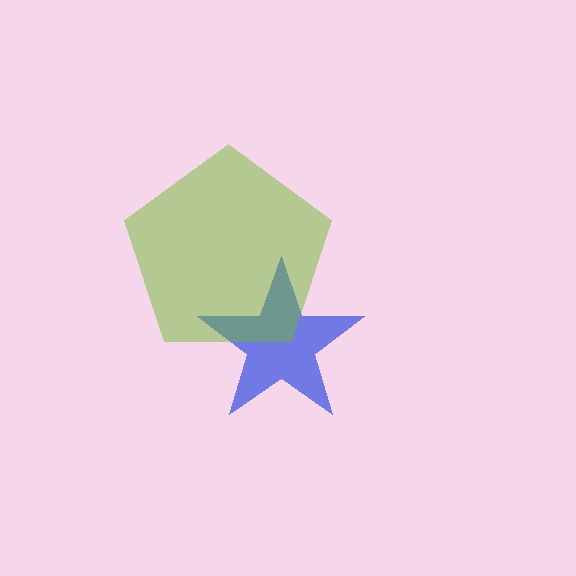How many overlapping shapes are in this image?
There are 2 overlapping shapes in the image.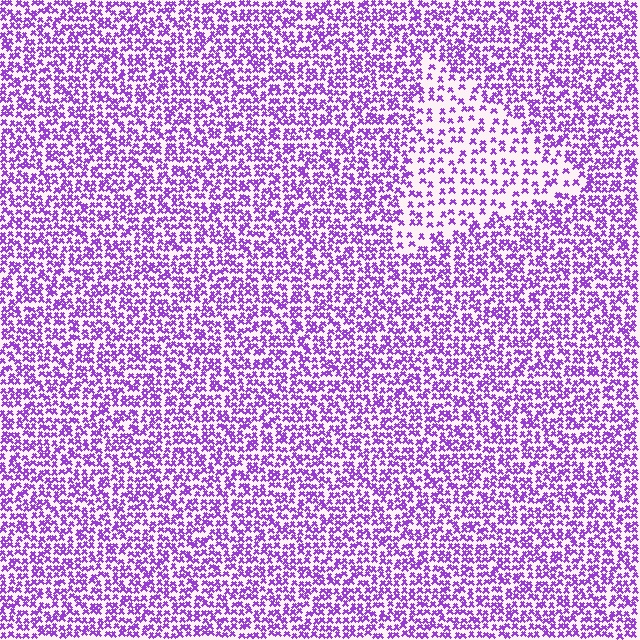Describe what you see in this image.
The image contains small purple elements arranged at two different densities. A triangle-shaped region is visible where the elements are less densely packed than the surrounding area.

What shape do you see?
I see a triangle.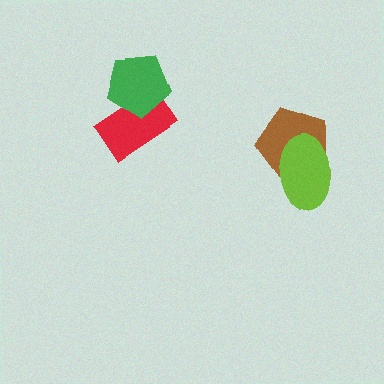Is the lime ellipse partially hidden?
No, no other shape covers it.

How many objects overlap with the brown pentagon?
1 object overlaps with the brown pentagon.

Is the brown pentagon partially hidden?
Yes, it is partially covered by another shape.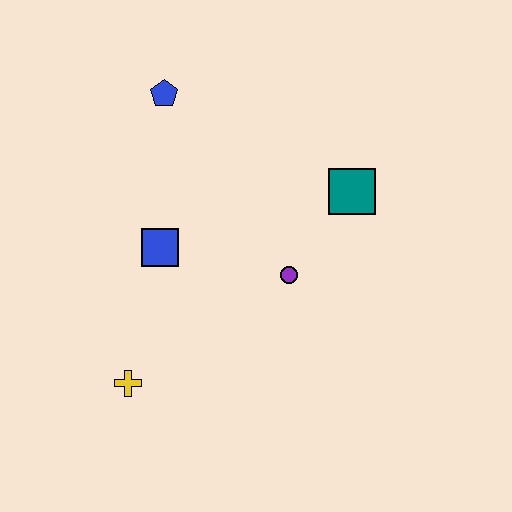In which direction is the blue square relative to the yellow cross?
The blue square is above the yellow cross.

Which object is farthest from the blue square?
The teal square is farthest from the blue square.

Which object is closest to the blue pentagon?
The blue square is closest to the blue pentagon.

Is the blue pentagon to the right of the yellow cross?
Yes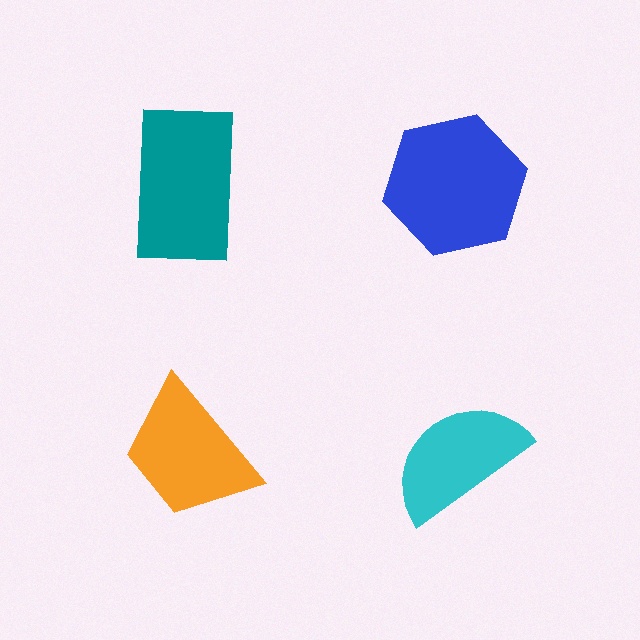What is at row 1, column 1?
A teal rectangle.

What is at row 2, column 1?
An orange trapezoid.